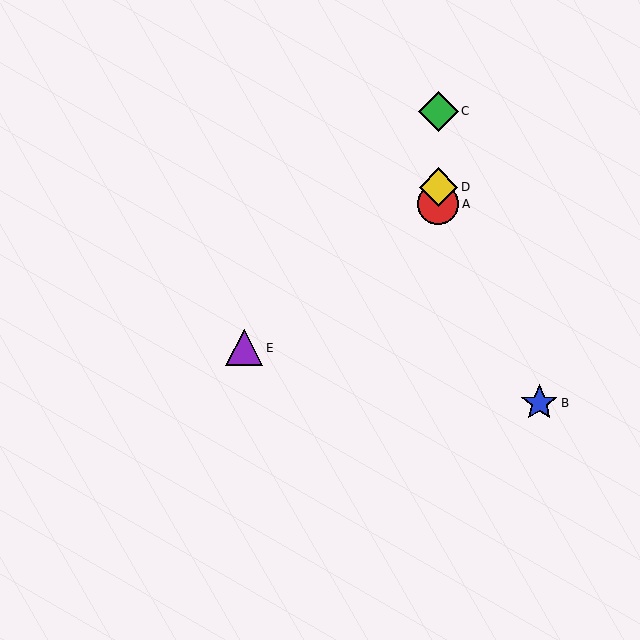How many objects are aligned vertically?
3 objects (A, C, D) are aligned vertically.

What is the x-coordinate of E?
Object E is at x≈244.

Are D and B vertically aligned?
No, D is at x≈438 and B is at x≈539.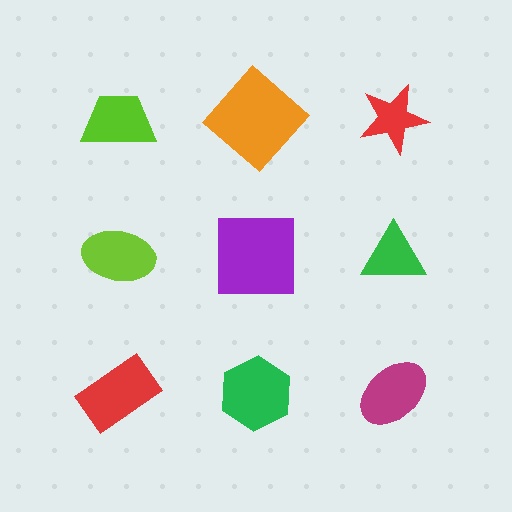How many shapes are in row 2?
3 shapes.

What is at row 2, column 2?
A purple square.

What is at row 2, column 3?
A green triangle.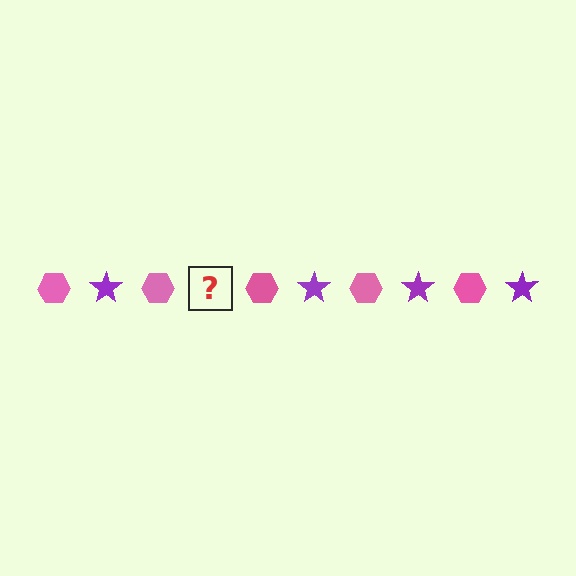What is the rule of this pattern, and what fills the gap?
The rule is that the pattern alternates between pink hexagon and purple star. The gap should be filled with a purple star.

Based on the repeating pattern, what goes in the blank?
The blank should be a purple star.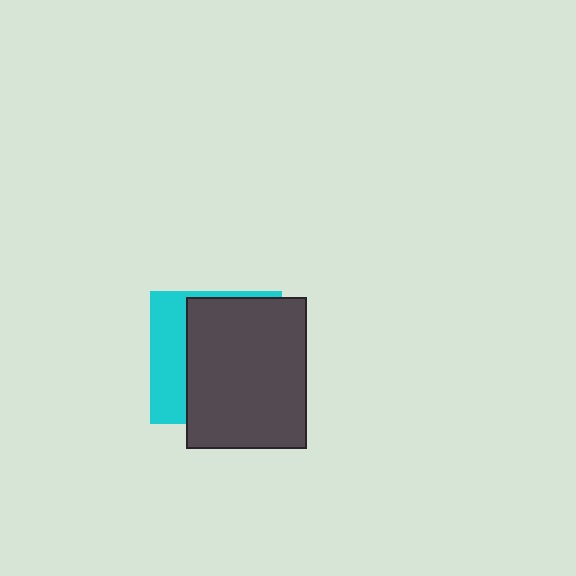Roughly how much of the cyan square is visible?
A small part of it is visible (roughly 31%).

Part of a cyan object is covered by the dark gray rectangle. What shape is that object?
It is a square.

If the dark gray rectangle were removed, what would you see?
You would see the complete cyan square.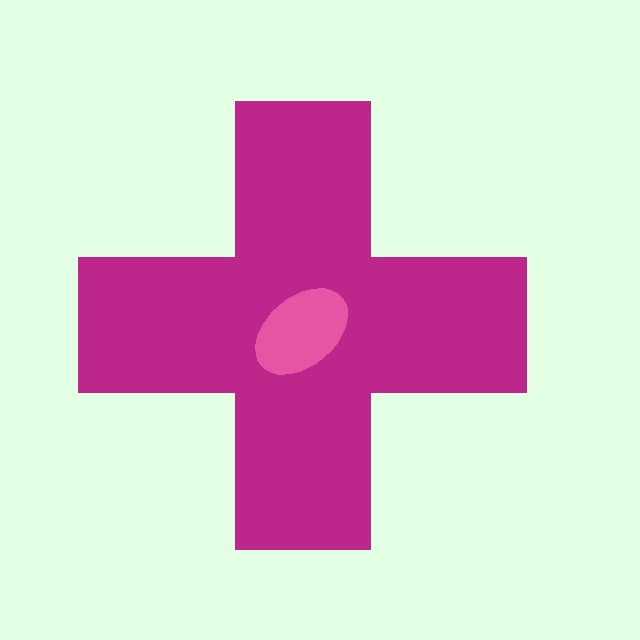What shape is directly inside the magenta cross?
The pink ellipse.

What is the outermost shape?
The magenta cross.